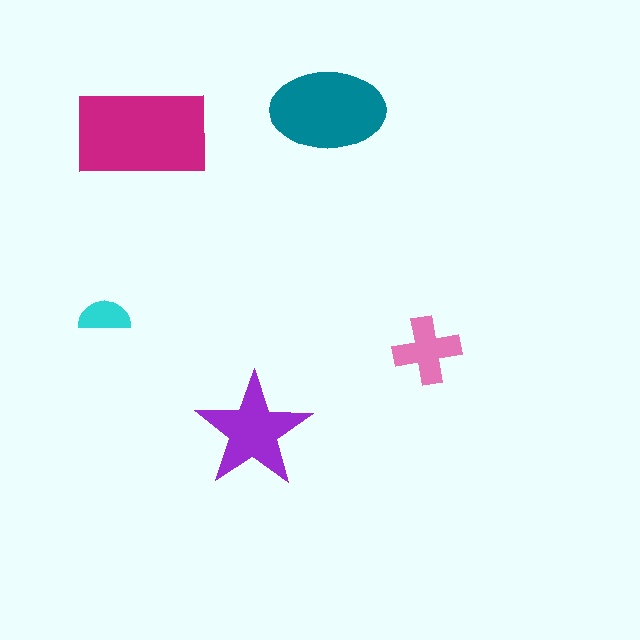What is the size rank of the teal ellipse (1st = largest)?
2nd.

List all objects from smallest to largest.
The cyan semicircle, the pink cross, the purple star, the teal ellipse, the magenta rectangle.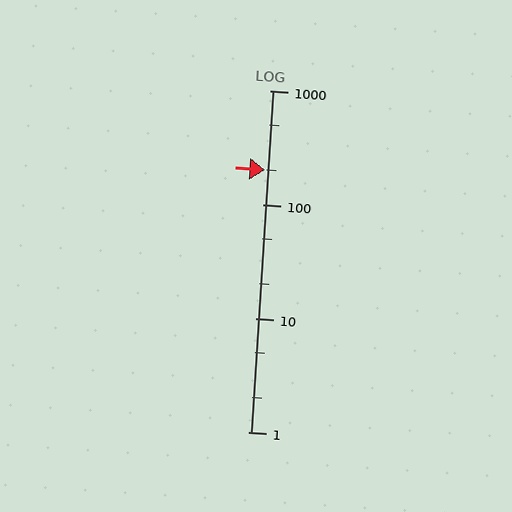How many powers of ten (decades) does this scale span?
The scale spans 3 decades, from 1 to 1000.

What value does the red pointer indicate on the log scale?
The pointer indicates approximately 200.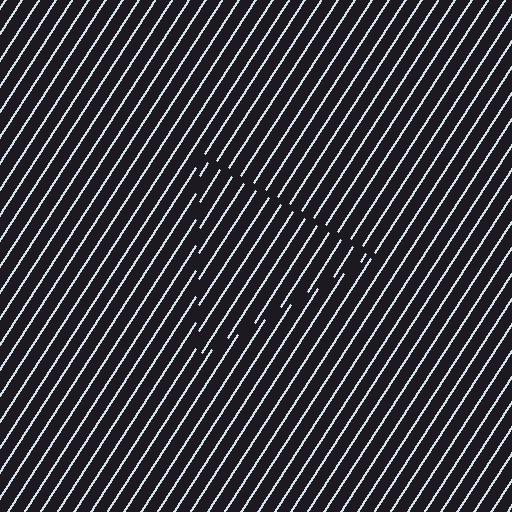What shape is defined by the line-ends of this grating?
An illusory triangle. The interior of the shape contains the same grating, shifted by half a period — the contour is defined by the phase discontinuity where line-ends from the inner and outer gratings abut.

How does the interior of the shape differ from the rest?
The interior of the shape contains the same grating, shifted by half a period — the contour is defined by the phase discontinuity where line-ends from the inner and outer gratings abut.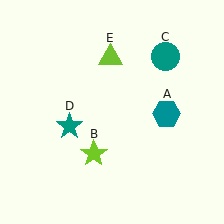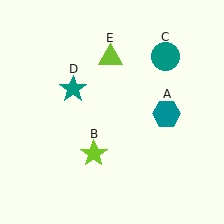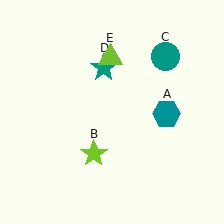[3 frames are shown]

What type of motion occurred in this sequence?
The teal star (object D) rotated clockwise around the center of the scene.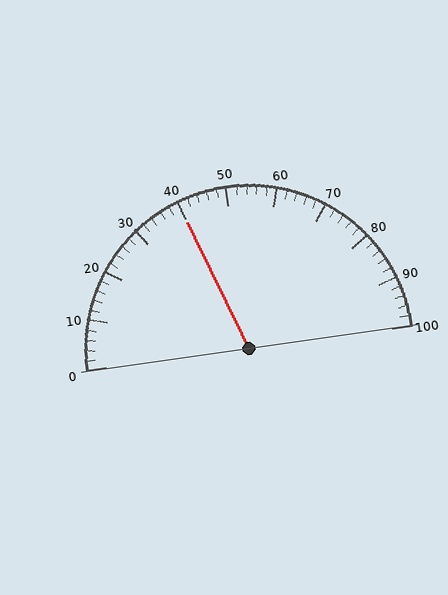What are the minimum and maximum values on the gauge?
The gauge ranges from 0 to 100.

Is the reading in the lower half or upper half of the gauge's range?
The reading is in the lower half of the range (0 to 100).